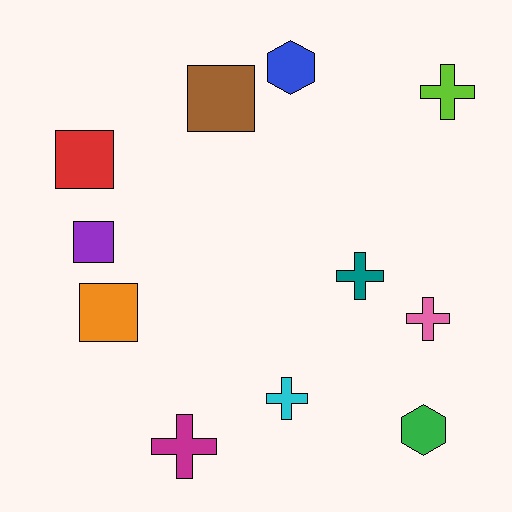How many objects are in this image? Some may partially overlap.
There are 11 objects.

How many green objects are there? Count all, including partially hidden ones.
There is 1 green object.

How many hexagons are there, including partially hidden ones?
There are 2 hexagons.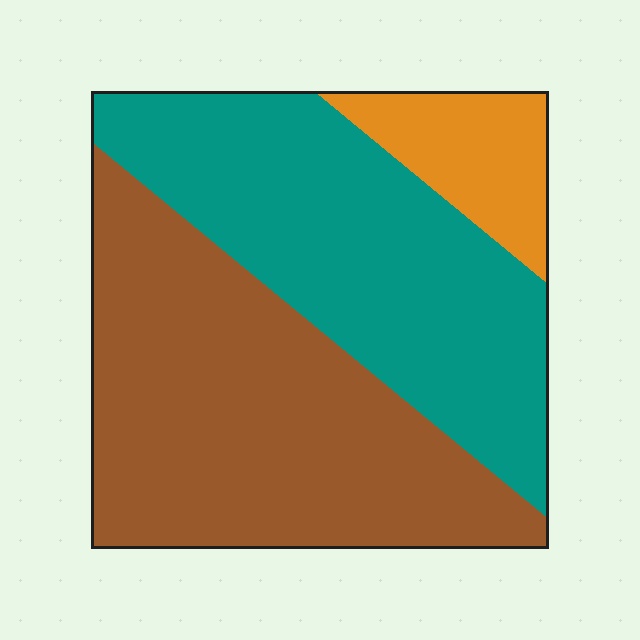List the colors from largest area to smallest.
From largest to smallest: brown, teal, orange.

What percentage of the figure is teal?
Teal covers roughly 40% of the figure.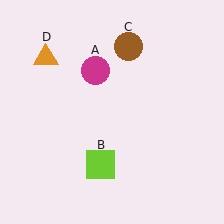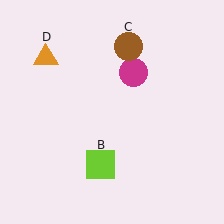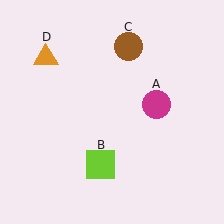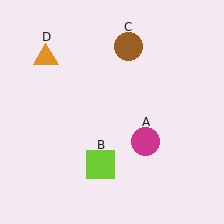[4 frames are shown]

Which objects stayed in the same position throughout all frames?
Lime square (object B) and brown circle (object C) and orange triangle (object D) remained stationary.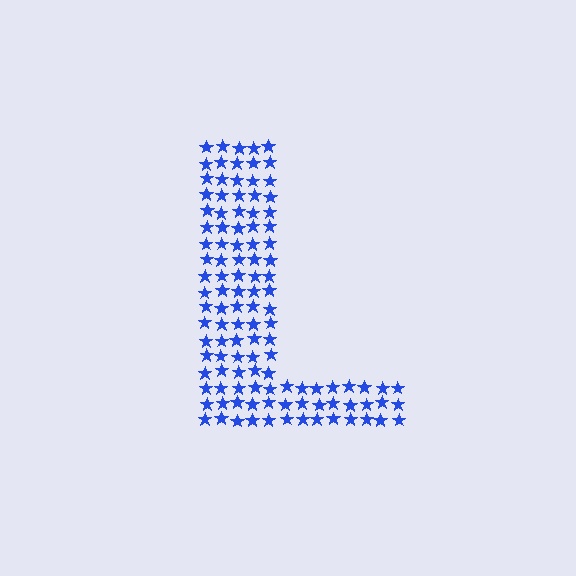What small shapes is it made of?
It is made of small stars.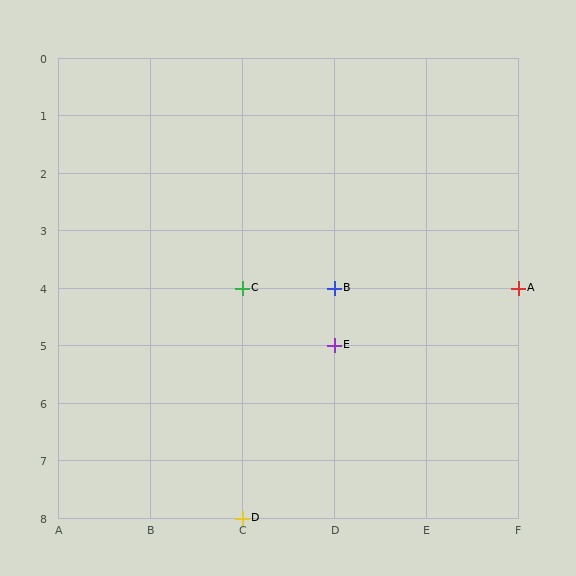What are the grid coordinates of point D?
Point D is at grid coordinates (C, 8).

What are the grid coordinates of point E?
Point E is at grid coordinates (D, 5).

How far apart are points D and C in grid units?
Points D and C are 4 rows apart.